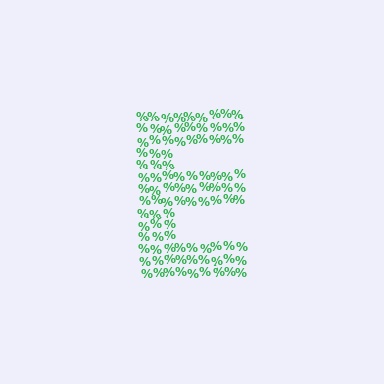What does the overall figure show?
The overall figure shows the letter E.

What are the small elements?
The small elements are percent signs.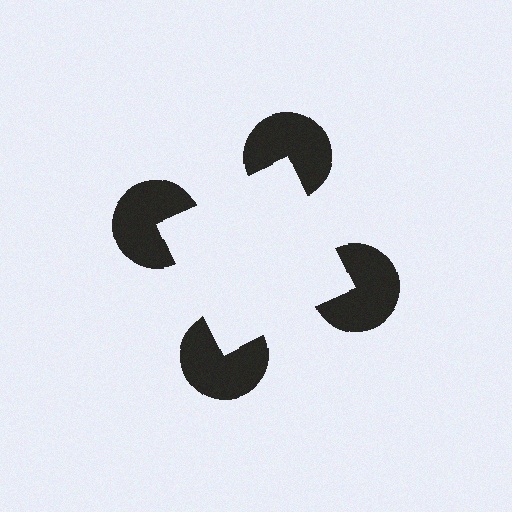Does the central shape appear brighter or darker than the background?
It typically appears slightly brighter than the background, even though no actual brightness change is drawn.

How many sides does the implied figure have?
4 sides.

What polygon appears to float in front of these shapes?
An illusory square — its edges are inferred from the aligned wedge cuts in the pac-man discs, not physically drawn.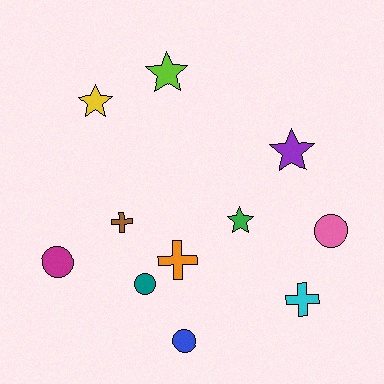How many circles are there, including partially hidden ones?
There are 4 circles.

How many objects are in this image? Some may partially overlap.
There are 11 objects.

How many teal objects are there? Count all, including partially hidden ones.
There is 1 teal object.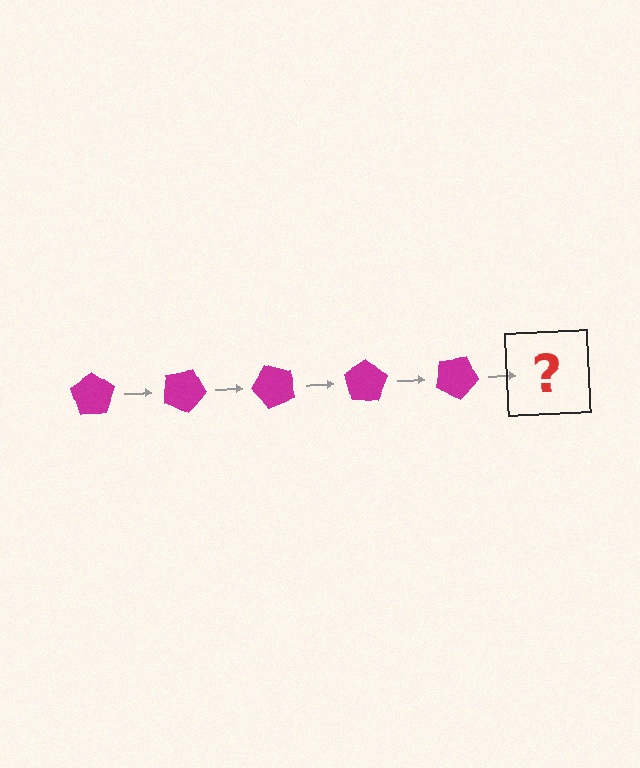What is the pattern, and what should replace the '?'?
The pattern is that the pentagon rotates 25 degrees each step. The '?' should be a magenta pentagon rotated 125 degrees.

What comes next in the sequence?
The next element should be a magenta pentagon rotated 125 degrees.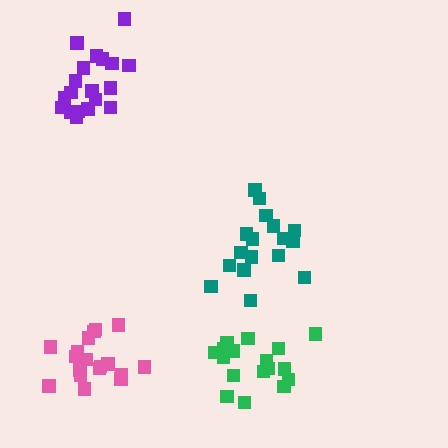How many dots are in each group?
Group 1: 19 dots, Group 2: 18 dots, Group 3: 17 dots, Group 4: 17 dots (71 total).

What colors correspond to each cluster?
The clusters are colored: purple, pink, teal, green.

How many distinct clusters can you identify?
There are 4 distinct clusters.